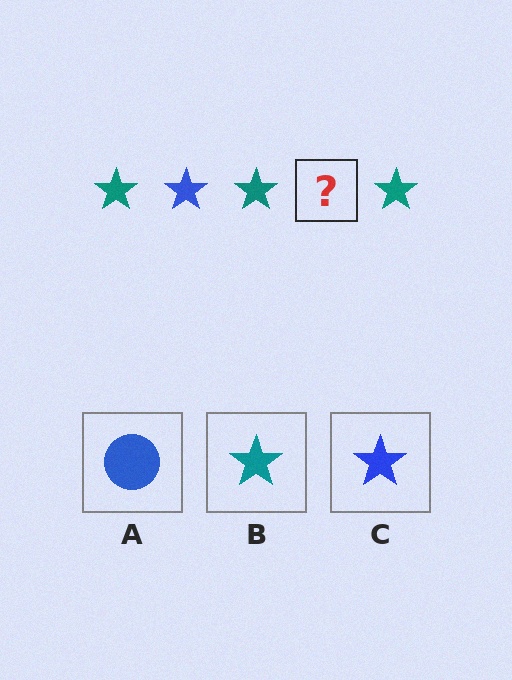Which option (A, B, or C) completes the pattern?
C.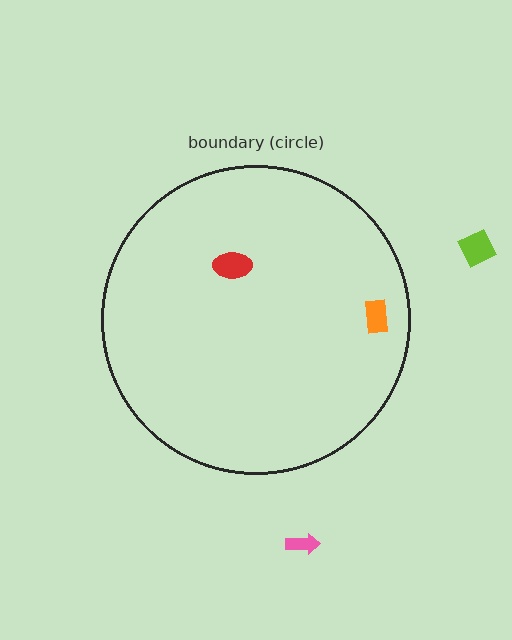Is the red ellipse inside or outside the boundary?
Inside.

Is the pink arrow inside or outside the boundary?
Outside.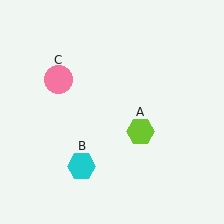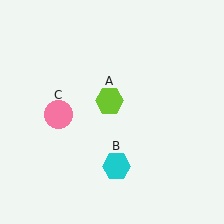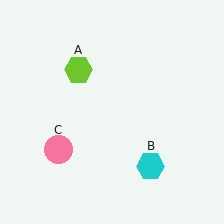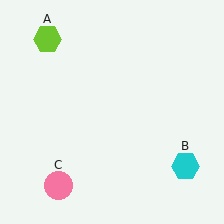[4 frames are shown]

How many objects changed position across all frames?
3 objects changed position: lime hexagon (object A), cyan hexagon (object B), pink circle (object C).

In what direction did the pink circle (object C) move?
The pink circle (object C) moved down.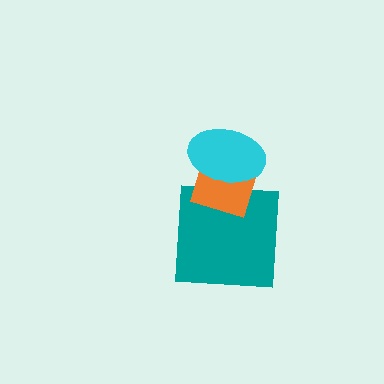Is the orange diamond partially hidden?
Yes, it is partially covered by another shape.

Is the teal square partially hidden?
Yes, it is partially covered by another shape.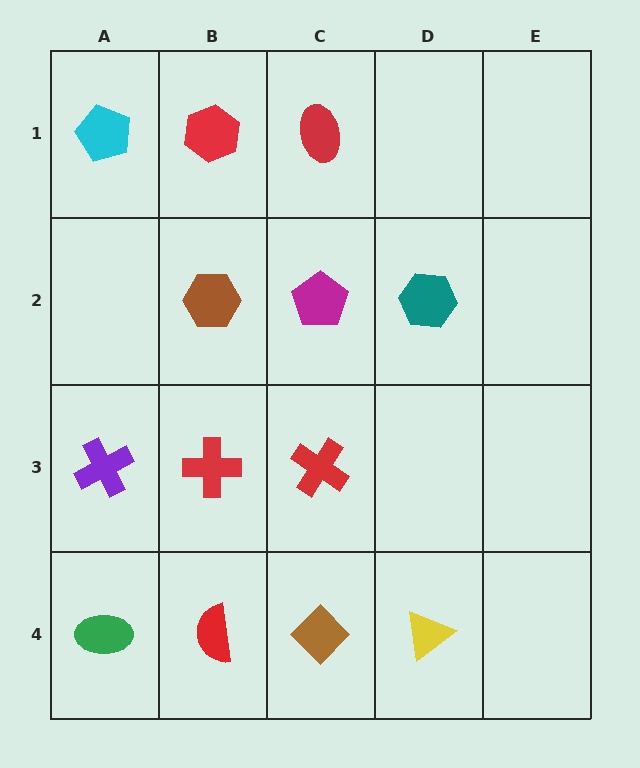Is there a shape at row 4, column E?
No, that cell is empty.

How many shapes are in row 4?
4 shapes.